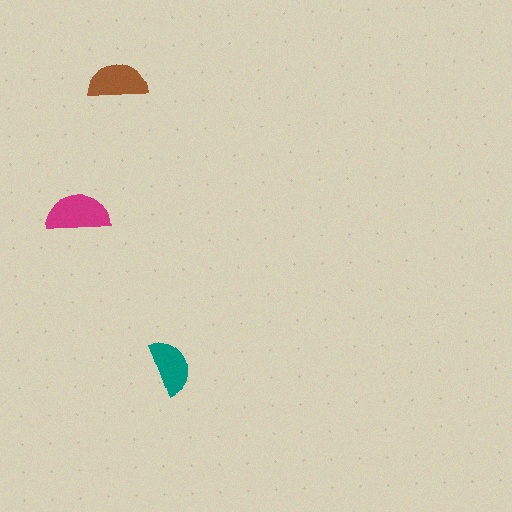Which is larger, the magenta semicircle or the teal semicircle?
The magenta one.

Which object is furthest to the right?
The teal semicircle is rightmost.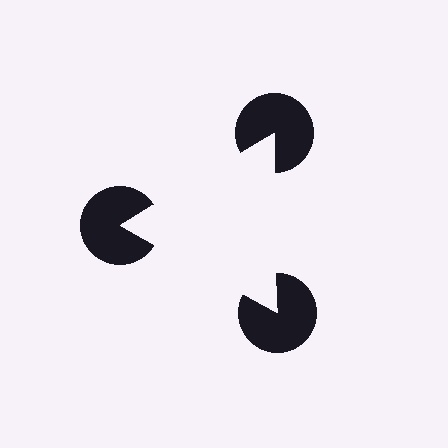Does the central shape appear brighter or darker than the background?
It typically appears slightly brighter than the background, even though no actual brightness change is drawn.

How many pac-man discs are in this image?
There are 3 — one at each vertex of the illusory triangle.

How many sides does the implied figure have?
3 sides.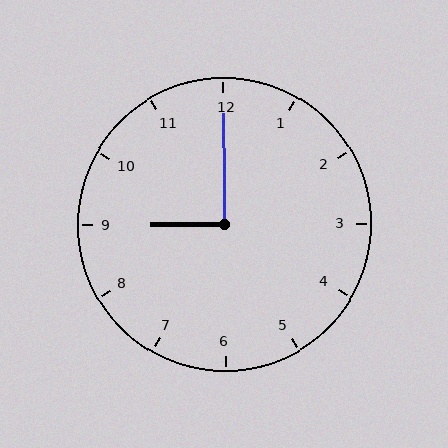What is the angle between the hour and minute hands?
Approximately 90 degrees.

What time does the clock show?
9:00.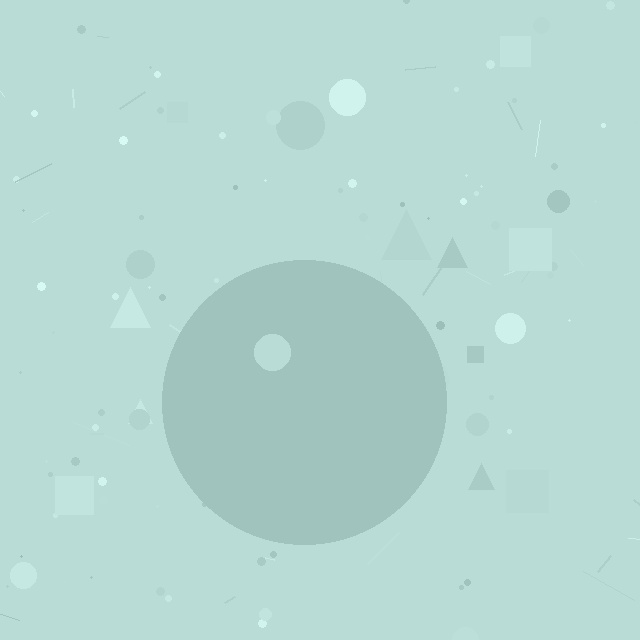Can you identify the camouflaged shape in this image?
The camouflaged shape is a circle.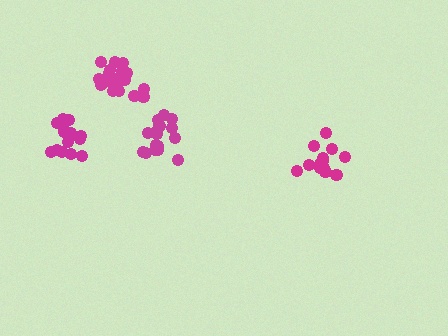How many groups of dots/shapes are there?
There are 4 groups.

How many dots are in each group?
Group 1: 15 dots, Group 2: 20 dots, Group 3: 16 dots, Group 4: 14 dots (65 total).